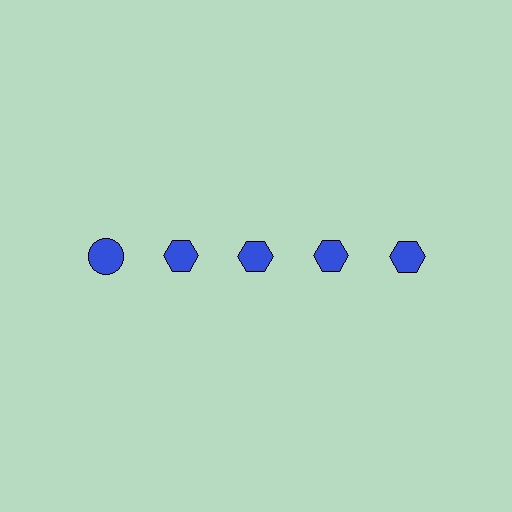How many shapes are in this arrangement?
There are 5 shapes arranged in a grid pattern.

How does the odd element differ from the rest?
It has a different shape: circle instead of hexagon.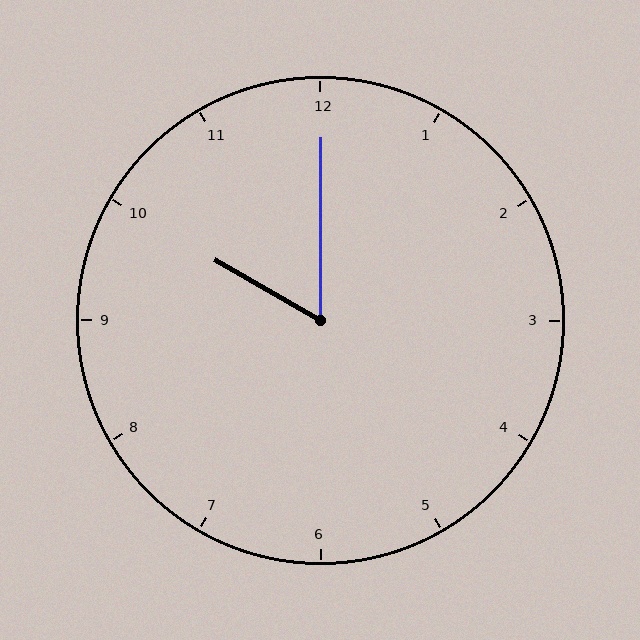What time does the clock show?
10:00.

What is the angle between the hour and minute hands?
Approximately 60 degrees.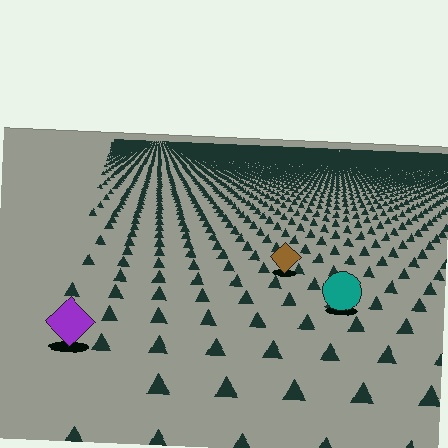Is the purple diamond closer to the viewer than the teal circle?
Yes. The purple diamond is closer — you can tell from the texture gradient: the ground texture is coarser near it.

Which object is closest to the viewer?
The purple diamond is closest. The texture marks near it are larger and more spread out.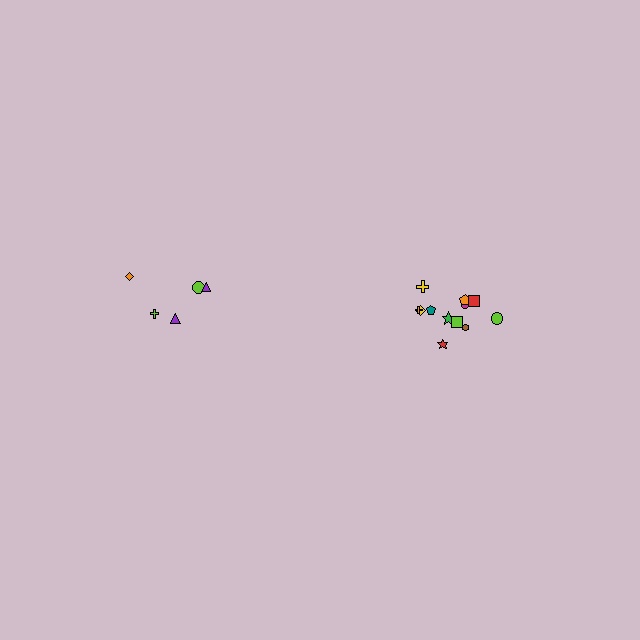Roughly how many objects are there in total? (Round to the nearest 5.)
Roughly 15 objects in total.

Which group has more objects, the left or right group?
The right group.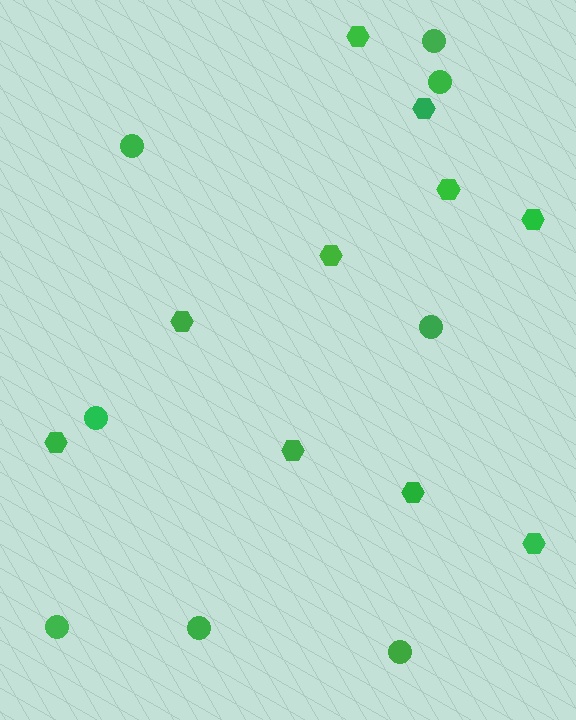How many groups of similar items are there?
There are 2 groups: one group of circles (8) and one group of hexagons (10).